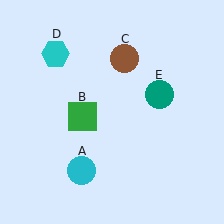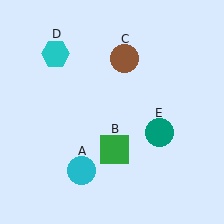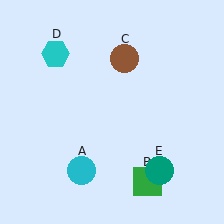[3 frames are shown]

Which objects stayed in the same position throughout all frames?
Cyan circle (object A) and brown circle (object C) and cyan hexagon (object D) remained stationary.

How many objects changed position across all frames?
2 objects changed position: green square (object B), teal circle (object E).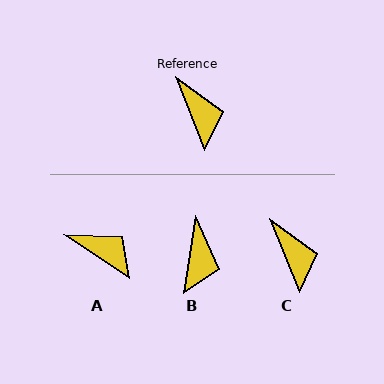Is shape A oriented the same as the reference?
No, it is off by about 34 degrees.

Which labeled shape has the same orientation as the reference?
C.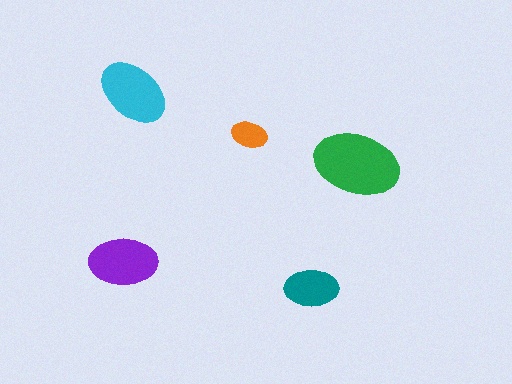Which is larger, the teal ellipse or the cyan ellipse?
The cyan one.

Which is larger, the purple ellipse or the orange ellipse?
The purple one.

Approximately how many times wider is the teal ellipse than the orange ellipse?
About 1.5 times wider.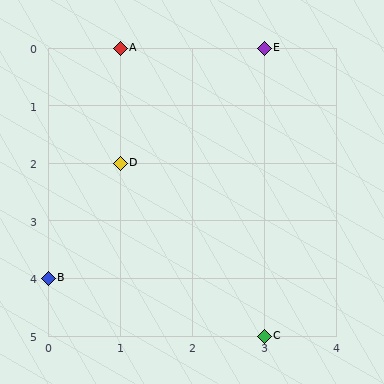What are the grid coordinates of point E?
Point E is at grid coordinates (3, 0).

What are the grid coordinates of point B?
Point B is at grid coordinates (0, 4).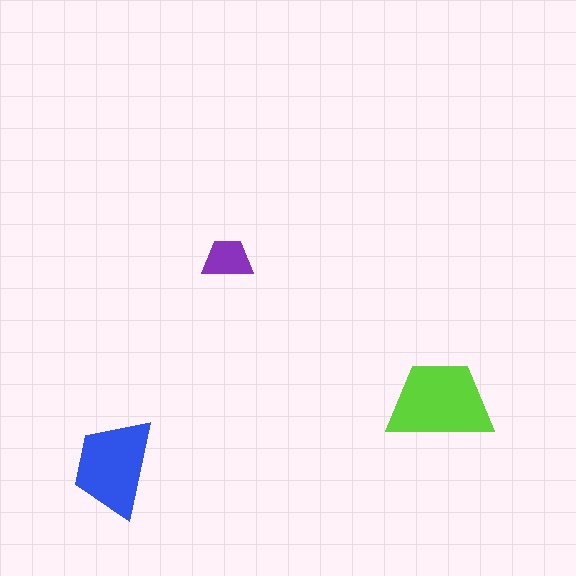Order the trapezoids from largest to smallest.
the lime one, the blue one, the purple one.